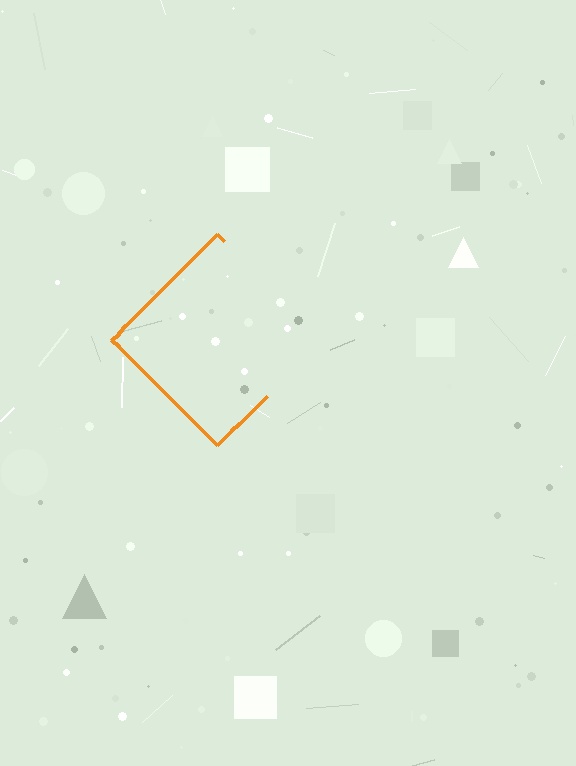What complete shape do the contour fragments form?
The contour fragments form a diamond.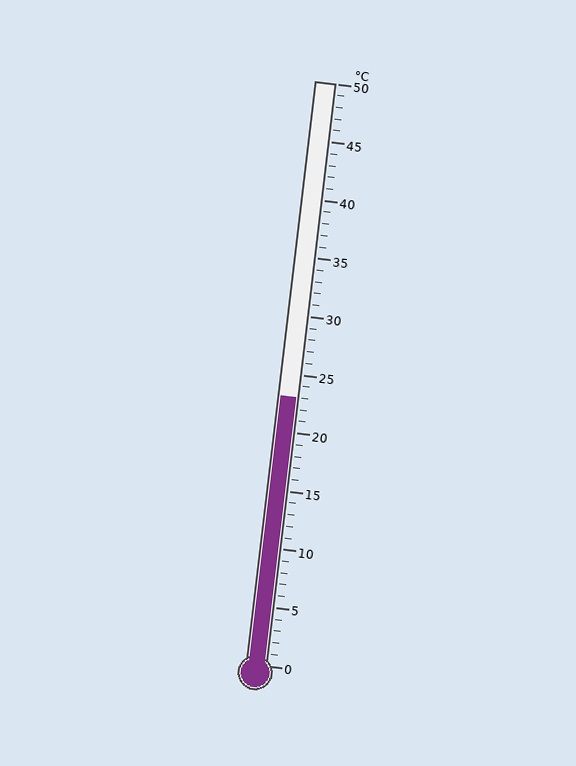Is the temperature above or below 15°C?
The temperature is above 15°C.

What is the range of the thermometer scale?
The thermometer scale ranges from 0°C to 50°C.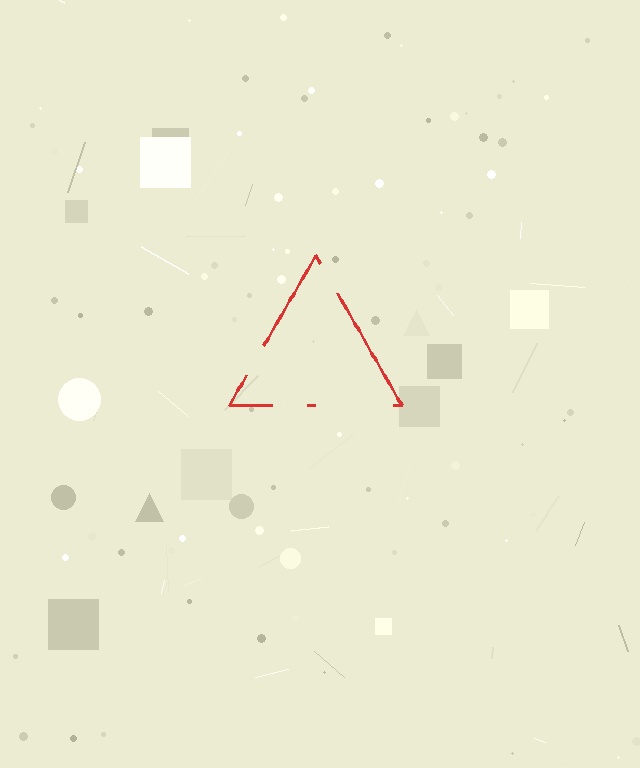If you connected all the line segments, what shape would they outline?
They would outline a triangle.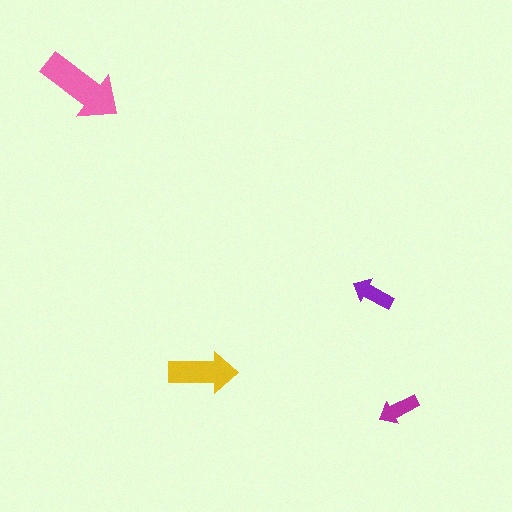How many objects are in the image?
There are 4 objects in the image.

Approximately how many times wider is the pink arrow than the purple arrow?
About 2 times wider.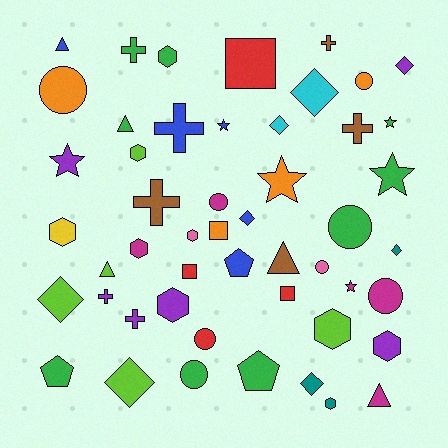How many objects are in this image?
There are 50 objects.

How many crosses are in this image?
There are 7 crosses.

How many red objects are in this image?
There are 4 red objects.